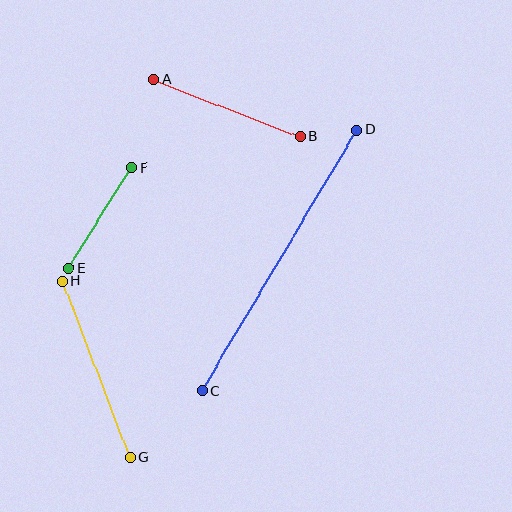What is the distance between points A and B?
The distance is approximately 158 pixels.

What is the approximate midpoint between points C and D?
The midpoint is at approximately (280, 260) pixels.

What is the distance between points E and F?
The distance is approximately 119 pixels.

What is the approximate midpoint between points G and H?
The midpoint is at approximately (96, 369) pixels.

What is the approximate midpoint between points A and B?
The midpoint is at approximately (227, 108) pixels.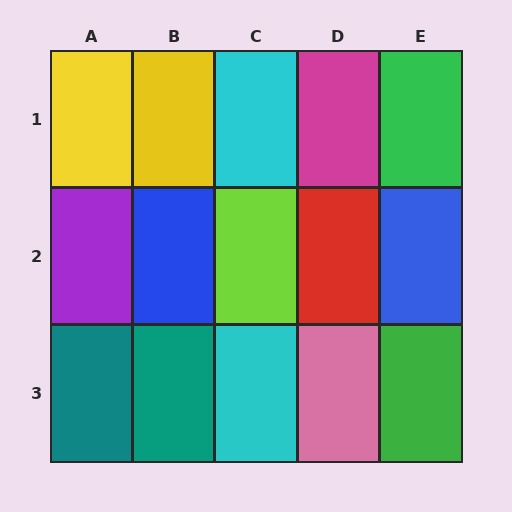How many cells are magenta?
1 cell is magenta.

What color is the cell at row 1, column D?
Magenta.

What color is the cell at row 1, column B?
Yellow.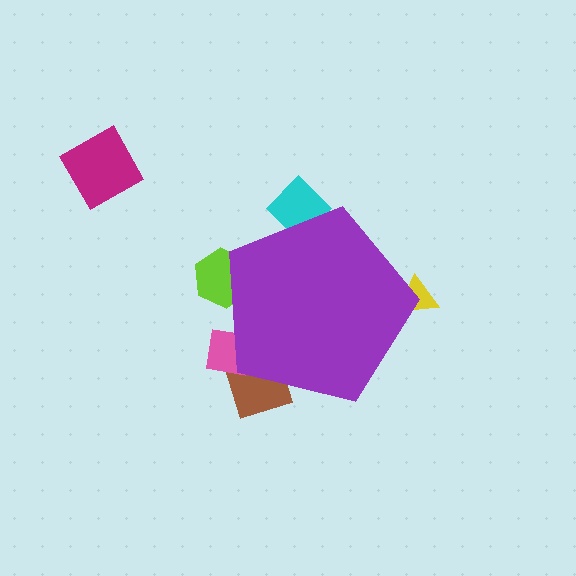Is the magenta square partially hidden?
No, the magenta square is fully visible.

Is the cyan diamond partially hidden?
Yes, the cyan diamond is partially hidden behind the purple pentagon.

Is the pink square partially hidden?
Yes, the pink square is partially hidden behind the purple pentagon.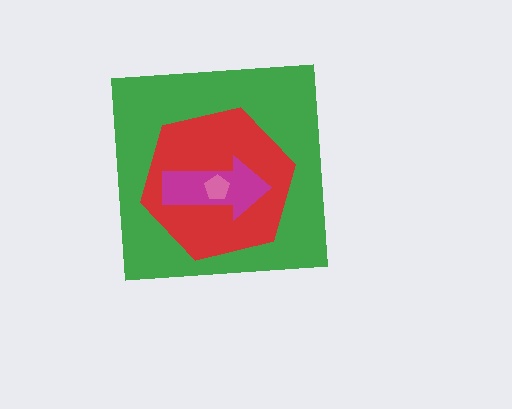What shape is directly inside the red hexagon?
The magenta arrow.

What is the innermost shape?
The pink pentagon.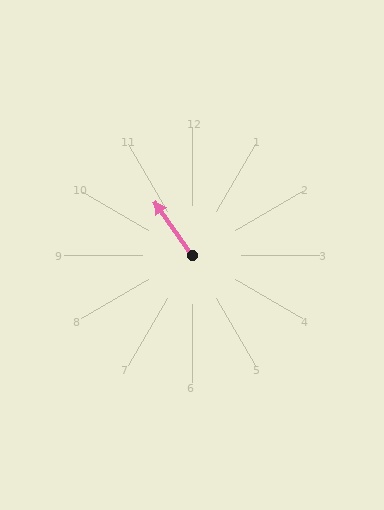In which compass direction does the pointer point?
Northwest.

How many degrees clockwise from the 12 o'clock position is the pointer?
Approximately 325 degrees.